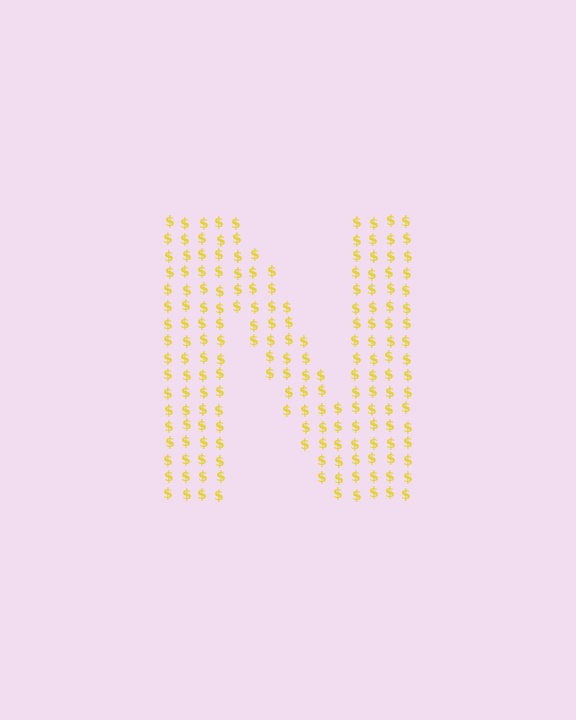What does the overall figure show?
The overall figure shows the letter N.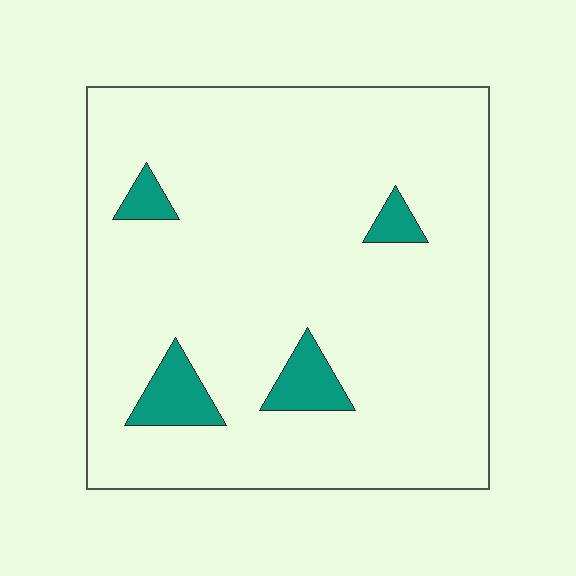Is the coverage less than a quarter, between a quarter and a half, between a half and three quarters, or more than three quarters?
Less than a quarter.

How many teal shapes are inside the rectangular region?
4.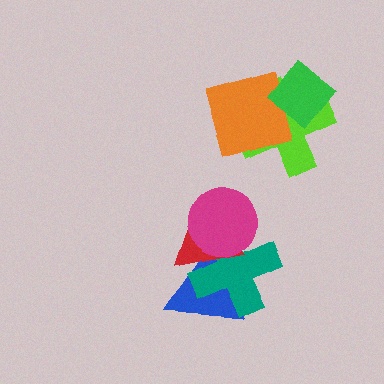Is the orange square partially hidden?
Yes, it is partially covered by another shape.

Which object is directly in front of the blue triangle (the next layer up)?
The teal cross is directly in front of the blue triangle.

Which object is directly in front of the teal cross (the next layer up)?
The red triangle is directly in front of the teal cross.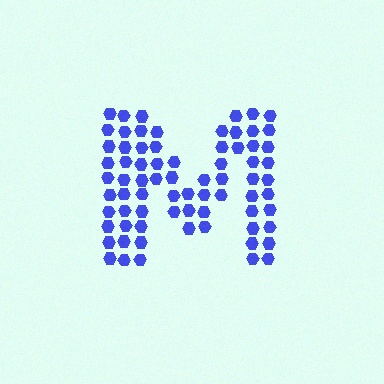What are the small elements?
The small elements are hexagons.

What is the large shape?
The large shape is the letter M.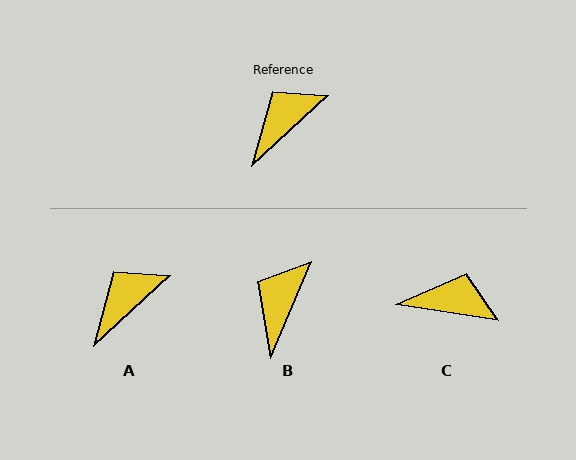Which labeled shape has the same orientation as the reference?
A.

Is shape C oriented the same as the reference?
No, it is off by about 52 degrees.